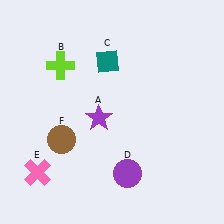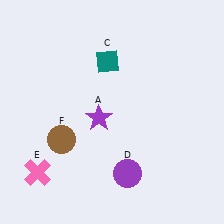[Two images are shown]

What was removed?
The lime cross (B) was removed in Image 2.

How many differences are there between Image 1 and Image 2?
There is 1 difference between the two images.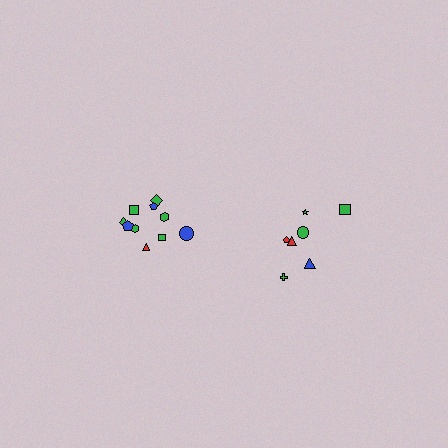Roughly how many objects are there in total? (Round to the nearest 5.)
Roughly 15 objects in total.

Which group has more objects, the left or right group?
The left group.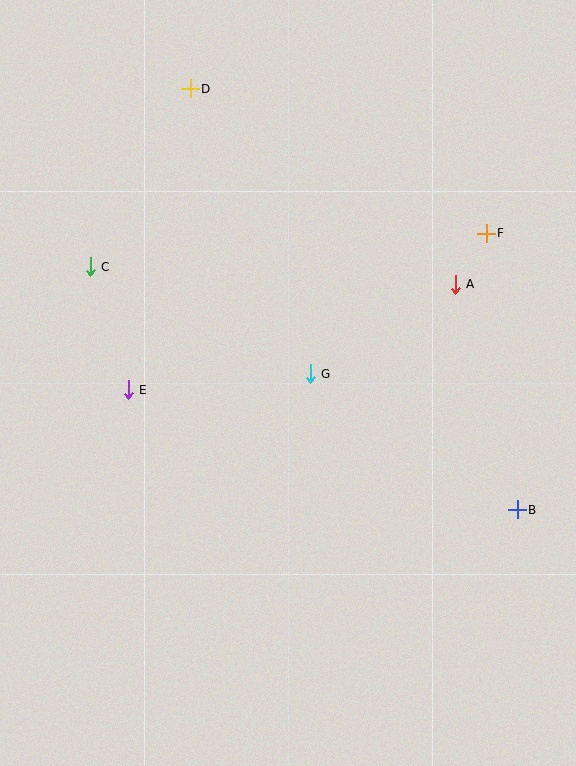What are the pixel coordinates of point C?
Point C is at (90, 267).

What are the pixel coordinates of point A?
Point A is at (455, 284).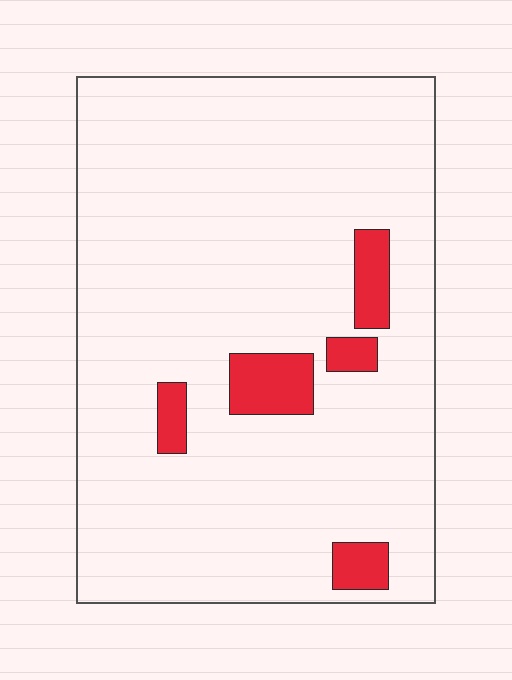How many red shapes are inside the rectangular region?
5.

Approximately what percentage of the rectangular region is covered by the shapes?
Approximately 10%.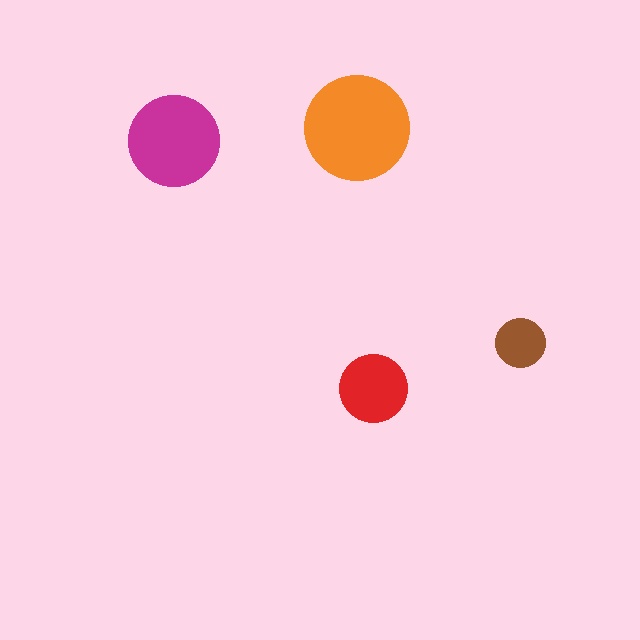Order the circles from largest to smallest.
the orange one, the magenta one, the red one, the brown one.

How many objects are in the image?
There are 4 objects in the image.